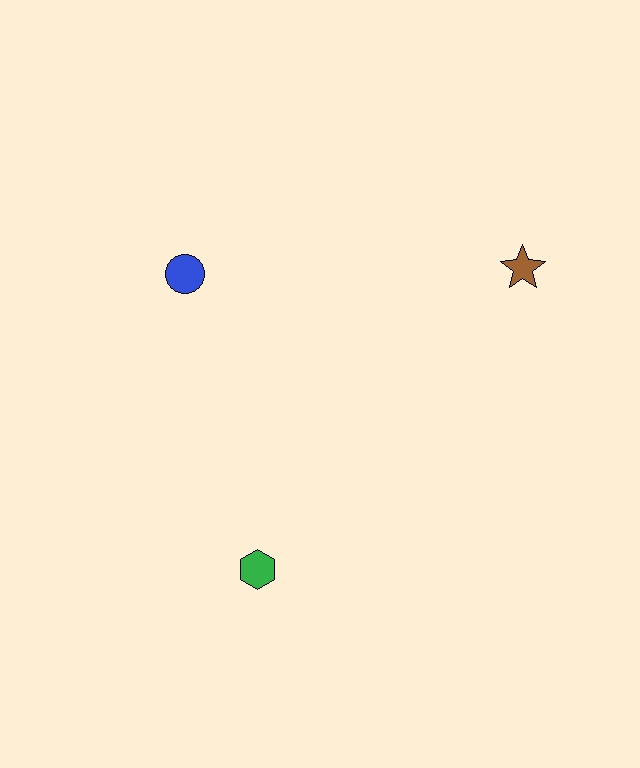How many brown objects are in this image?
There is 1 brown object.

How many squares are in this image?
There are no squares.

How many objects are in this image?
There are 3 objects.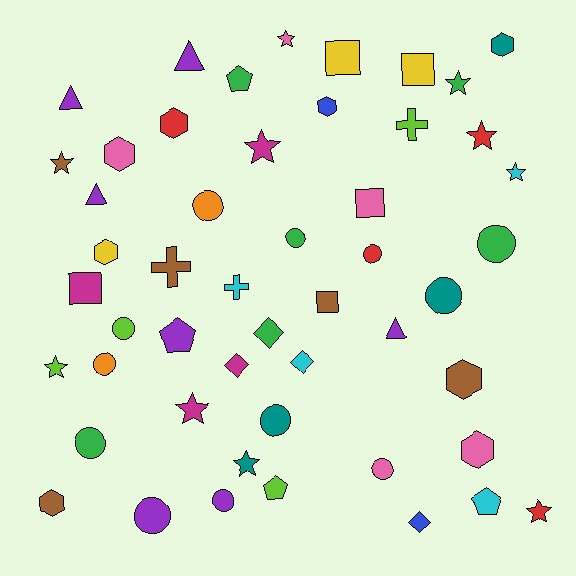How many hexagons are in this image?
There are 8 hexagons.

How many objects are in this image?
There are 50 objects.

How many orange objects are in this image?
There are 2 orange objects.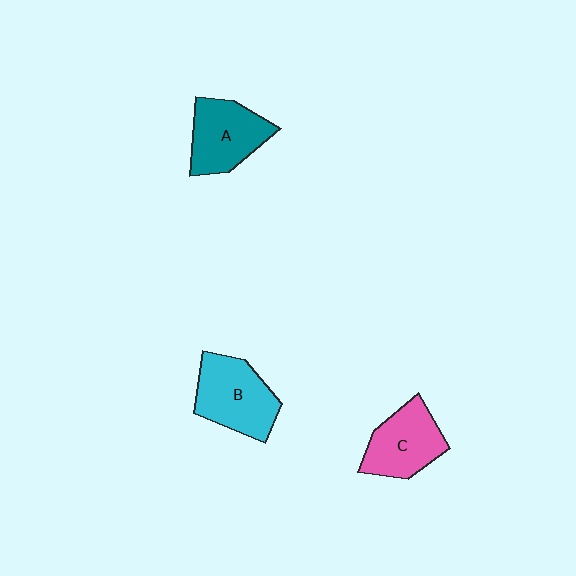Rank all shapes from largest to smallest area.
From largest to smallest: B (cyan), A (teal), C (pink).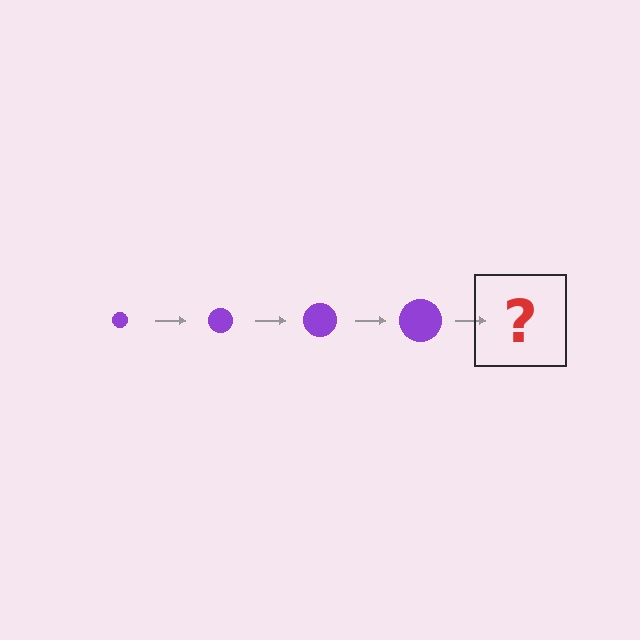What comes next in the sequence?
The next element should be a purple circle, larger than the previous one.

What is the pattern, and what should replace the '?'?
The pattern is that the circle gets progressively larger each step. The '?' should be a purple circle, larger than the previous one.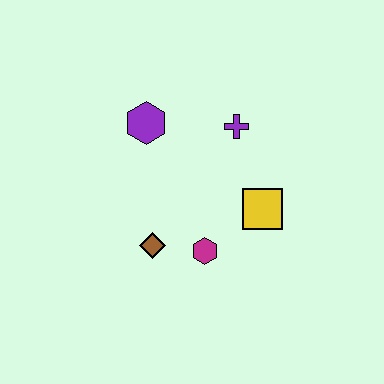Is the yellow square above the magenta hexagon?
Yes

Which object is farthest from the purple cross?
The brown diamond is farthest from the purple cross.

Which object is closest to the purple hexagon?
The purple cross is closest to the purple hexagon.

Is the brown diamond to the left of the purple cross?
Yes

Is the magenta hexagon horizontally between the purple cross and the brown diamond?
Yes